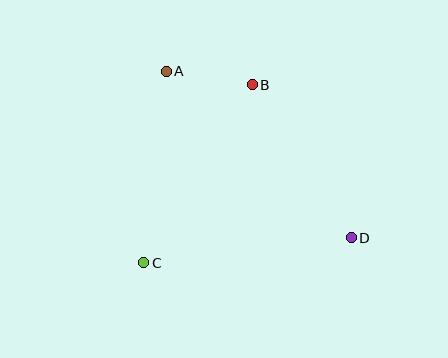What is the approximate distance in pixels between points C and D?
The distance between C and D is approximately 209 pixels.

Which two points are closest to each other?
Points A and B are closest to each other.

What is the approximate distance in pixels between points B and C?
The distance between B and C is approximately 209 pixels.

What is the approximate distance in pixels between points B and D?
The distance between B and D is approximately 182 pixels.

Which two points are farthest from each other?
Points A and D are farthest from each other.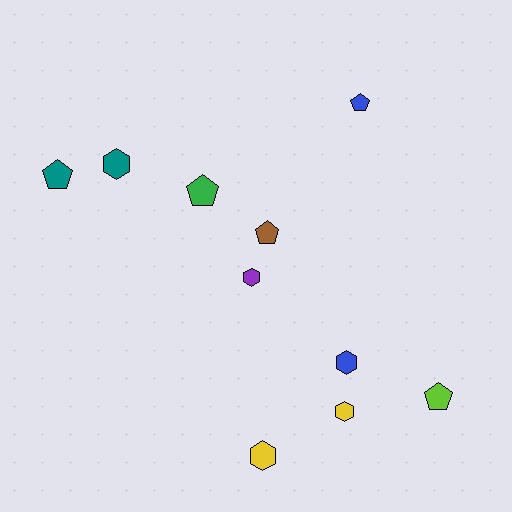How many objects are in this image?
There are 10 objects.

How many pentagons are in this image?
There are 5 pentagons.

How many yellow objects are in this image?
There are 2 yellow objects.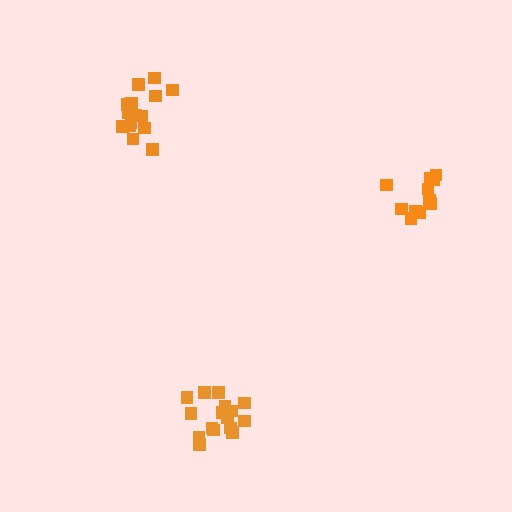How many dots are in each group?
Group 1: 15 dots, Group 2: 12 dots, Group 3: 16 dots (43 total).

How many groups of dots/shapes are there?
There are 3 groups.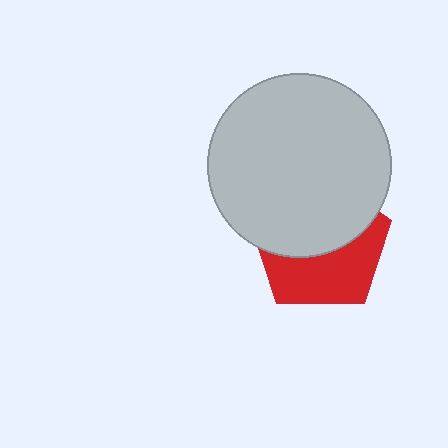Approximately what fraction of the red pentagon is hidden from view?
Roughly 54% of the red pentagon is hidden behind the light gray circle.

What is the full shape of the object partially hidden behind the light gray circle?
The partially hidden object is a red pentagon.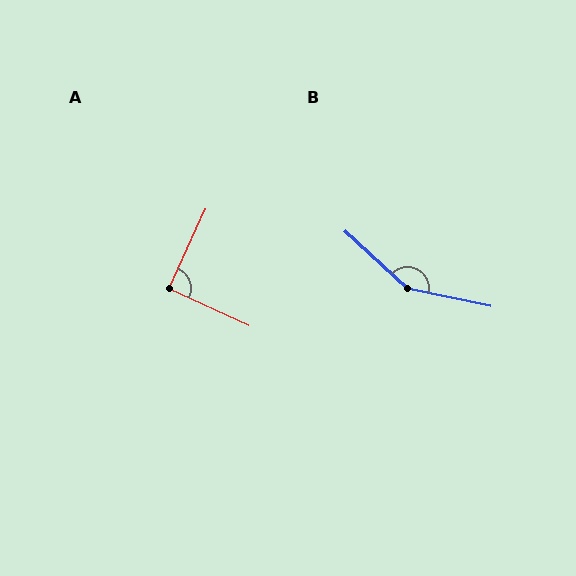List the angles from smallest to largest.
A (90°), B (149°).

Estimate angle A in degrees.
Approximately 90 degrees.